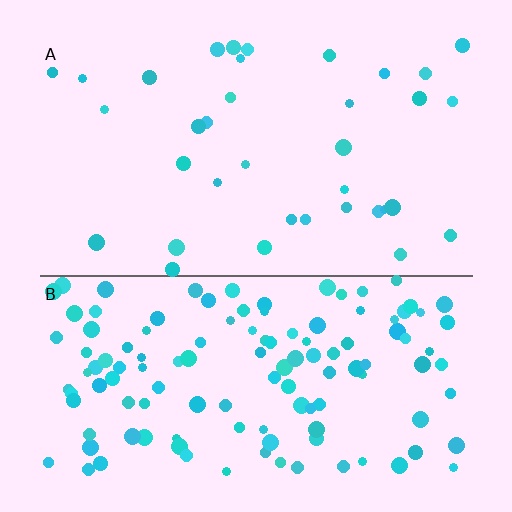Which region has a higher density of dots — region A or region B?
B (the bottom).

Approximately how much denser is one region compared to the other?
Approximately 3.6× — region B over region A.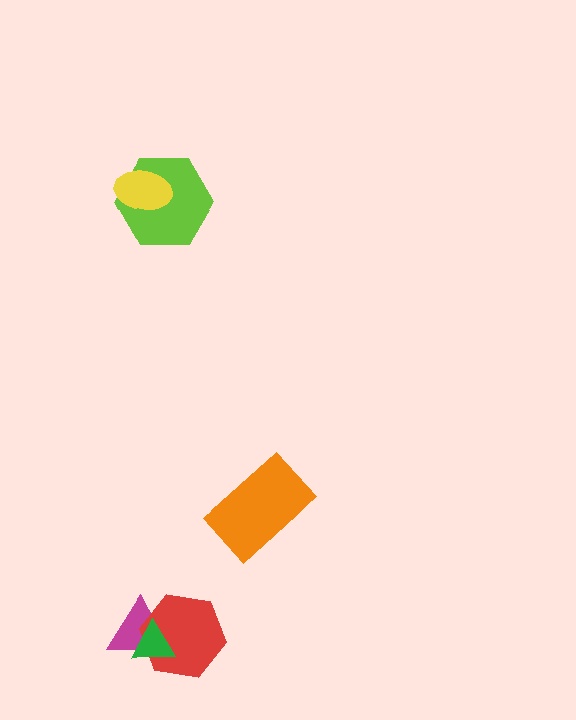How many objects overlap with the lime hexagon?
1 object overlaps with the lime hexagon.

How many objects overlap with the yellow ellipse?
1 object overlaps with the yellow ellipse.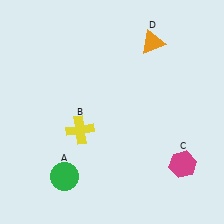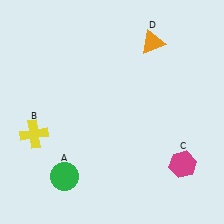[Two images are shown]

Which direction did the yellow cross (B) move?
The yellow cross (B) moved left.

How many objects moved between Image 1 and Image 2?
1 object moved between the two images.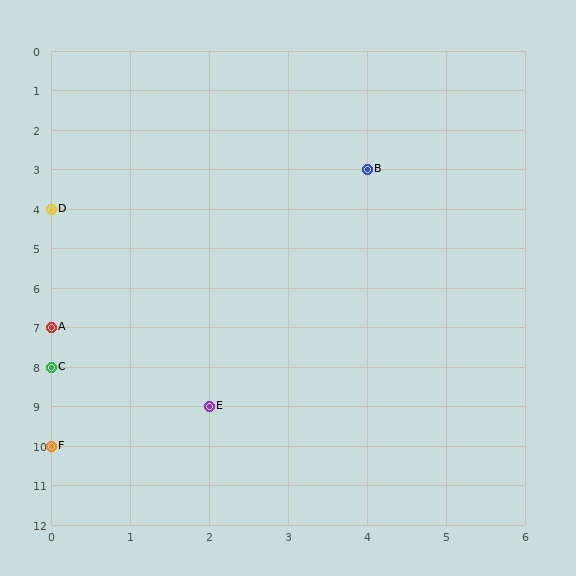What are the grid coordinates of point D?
Point D is at grid coordinates (0, 4).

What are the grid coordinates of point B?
Point B is at grid coordinates (4, 3).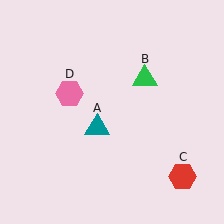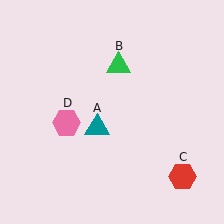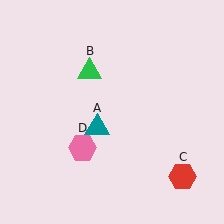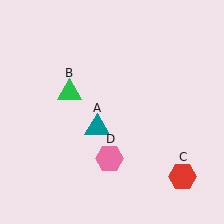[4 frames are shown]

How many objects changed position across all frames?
2 objects changed position: green triangle (object B), pink hexagon (object D).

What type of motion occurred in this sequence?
The green triangle (object B), pink hexagon (object D) rotated counterclockwise around the center of the scene.